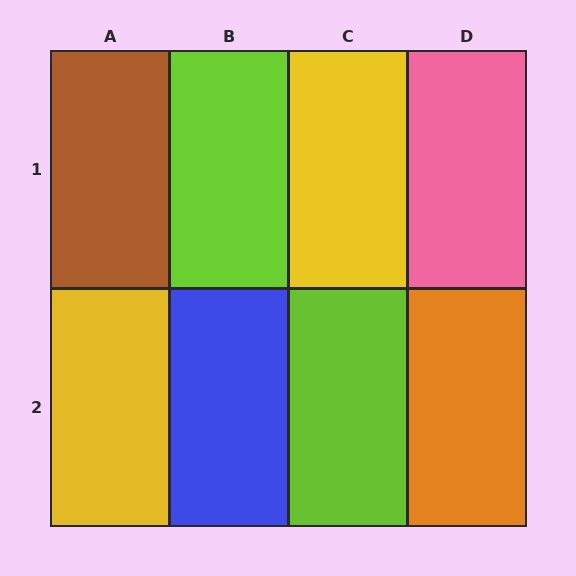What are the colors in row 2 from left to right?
Yellow, blue, lime, orange.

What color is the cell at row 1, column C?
Yellow.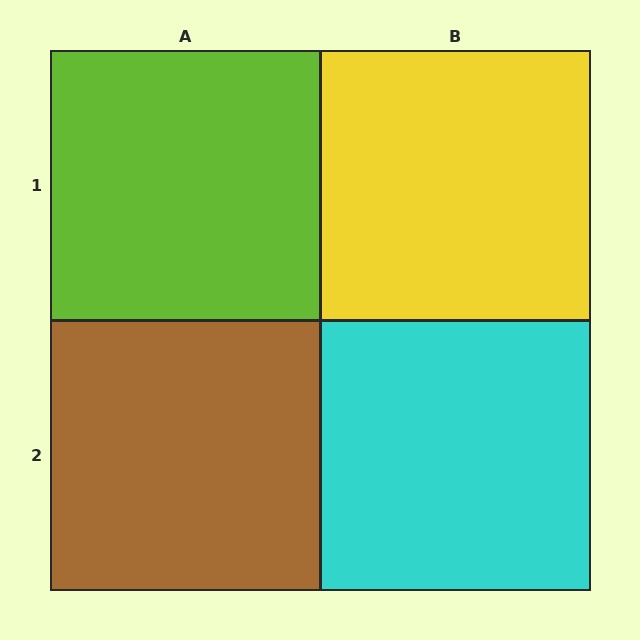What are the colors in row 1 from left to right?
Lime, yellow.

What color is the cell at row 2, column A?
Brown.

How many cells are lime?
1 cell is lime.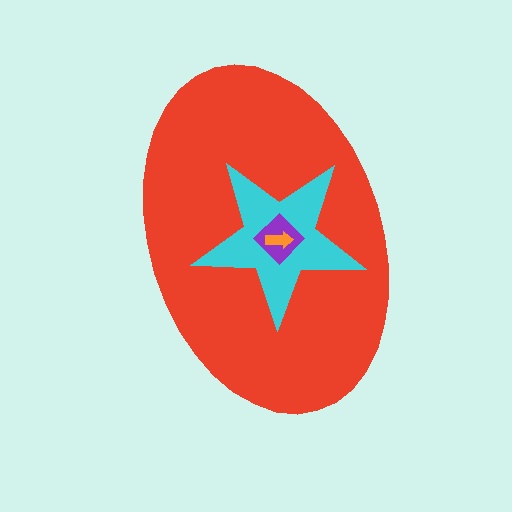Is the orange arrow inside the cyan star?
Yes.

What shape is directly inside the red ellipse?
The cyan star.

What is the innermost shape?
The orange arrow.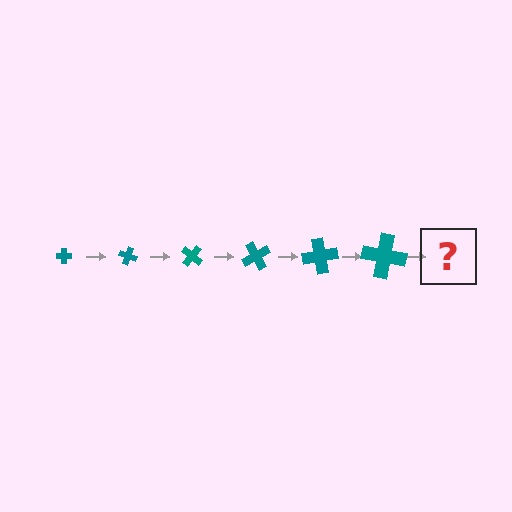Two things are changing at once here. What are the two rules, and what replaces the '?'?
The two rules are that the cross grows larger each step and it rotates 20 degrees each step. The '?' should be a cross, larger than the previous one and rotated 120 degrees from the start.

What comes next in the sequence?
The next element should be a cross, larger than the previous one and rotated 120 degrees from the start.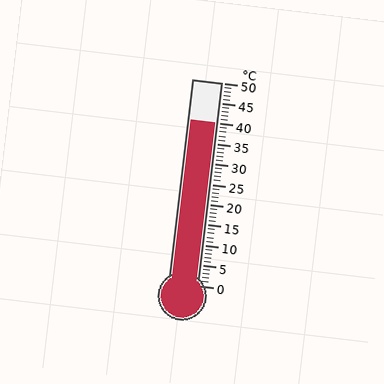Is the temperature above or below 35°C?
The temperature is above 35°C.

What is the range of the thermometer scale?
The thermometer scale ranges from 0°C to 50°C.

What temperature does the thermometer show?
The thermometer shows approximately 40°C.